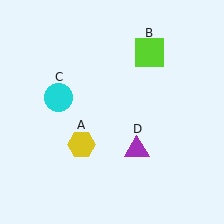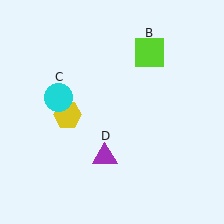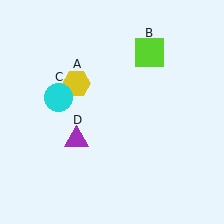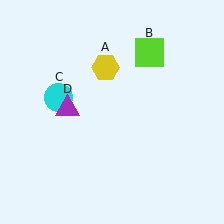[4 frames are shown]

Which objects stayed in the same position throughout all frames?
Lime square (object B) and cyan circle (object C) remained stationary.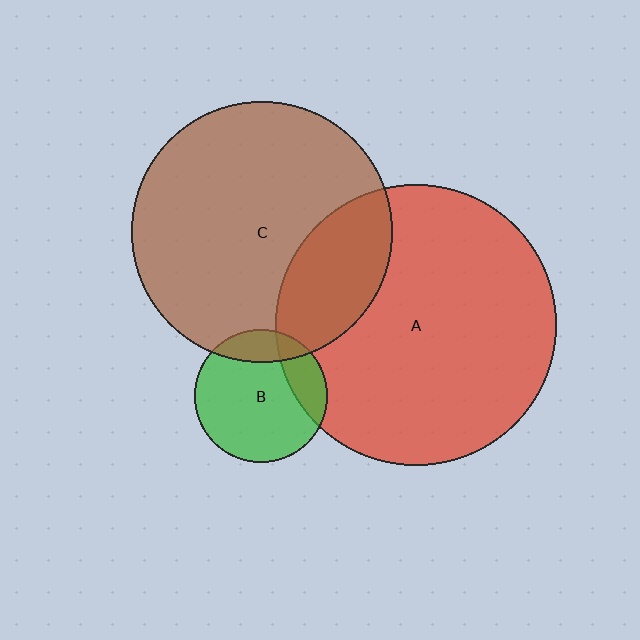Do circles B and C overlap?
Yes.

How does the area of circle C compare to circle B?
Approximately 3.8 times.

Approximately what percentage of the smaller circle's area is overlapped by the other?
Approximately 15%.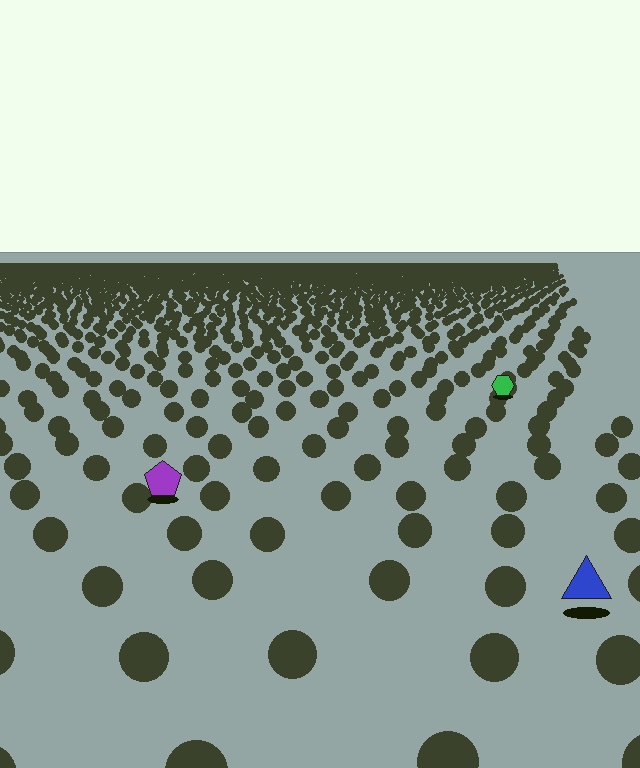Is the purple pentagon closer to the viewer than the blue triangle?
No. The blue triangle is closer — you can tell from the texture gradient: the ground texture is coarser near it.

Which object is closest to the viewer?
The blue triangle is closest. The texture marks near it are larger and more spread out.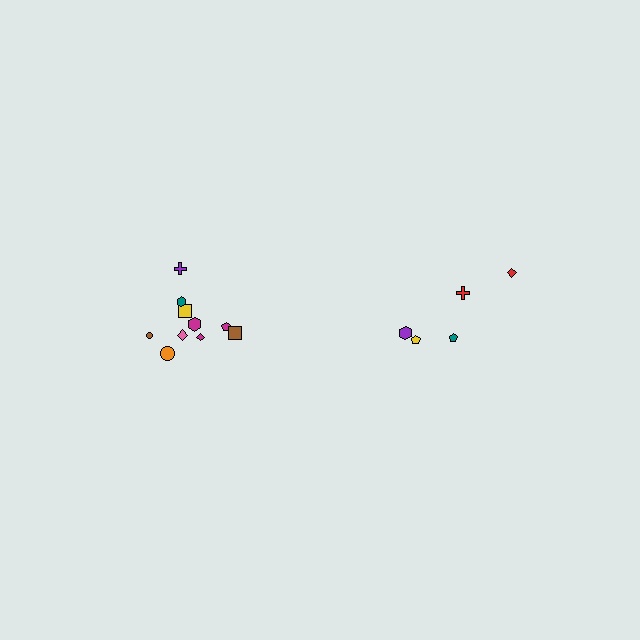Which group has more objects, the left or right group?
The left group.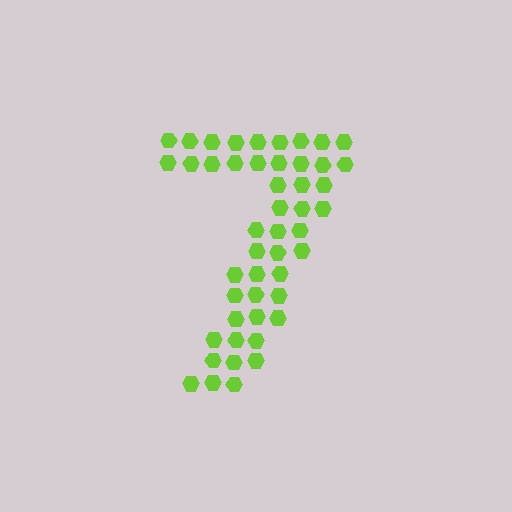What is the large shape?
The large shape is the digit 7.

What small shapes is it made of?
It is made of small hexagons.